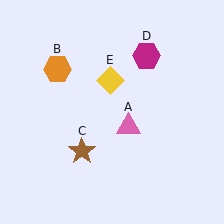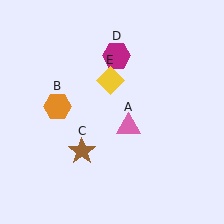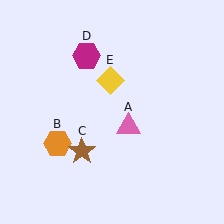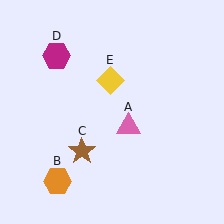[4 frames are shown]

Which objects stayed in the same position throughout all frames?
Pink triangle (object A) and brown star (object C) and yellow diamond (object E) remained stationary.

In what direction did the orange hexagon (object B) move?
The orange hexagon (object B) moved down.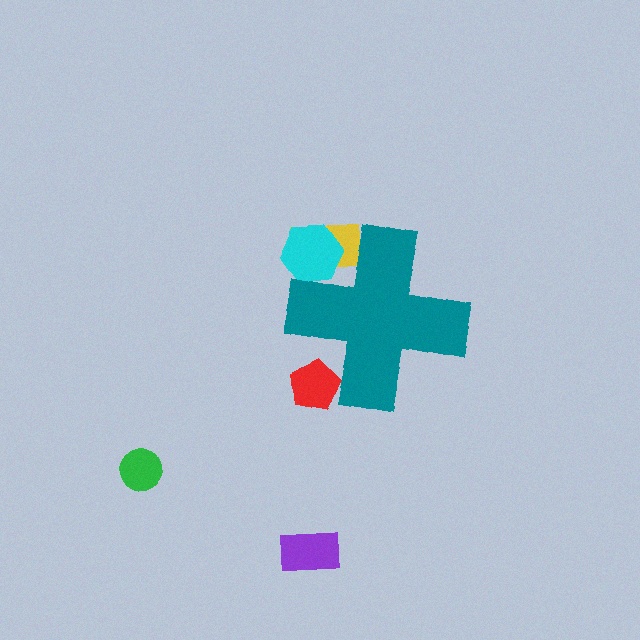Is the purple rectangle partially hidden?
No, the purple rectangle is fully visible.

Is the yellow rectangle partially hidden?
Yes, the yellow rectangle is partially hidden behind the teal cross.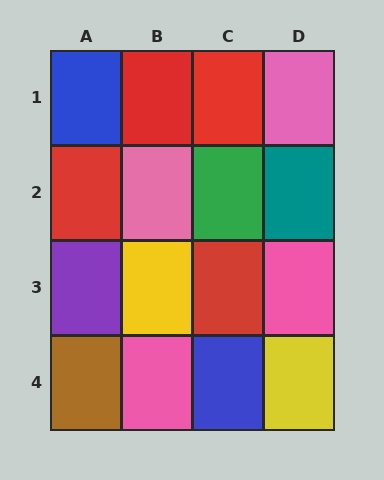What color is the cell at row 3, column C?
Red.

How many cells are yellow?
2 cells are yellow.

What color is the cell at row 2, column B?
Pink.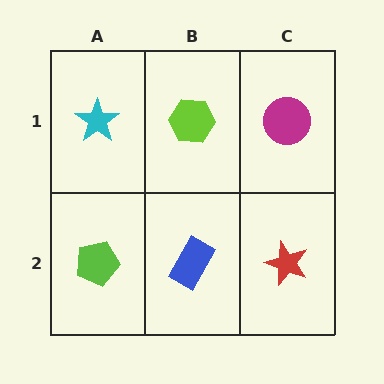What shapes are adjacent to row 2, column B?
A lime hexagon (row 1, column B), a lime pentagon (row 2, column A), a red star (row 2, column C).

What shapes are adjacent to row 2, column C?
A magenta circle (row 1, column C), a blue rectangle (row 2, column B).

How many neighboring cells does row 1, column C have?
2.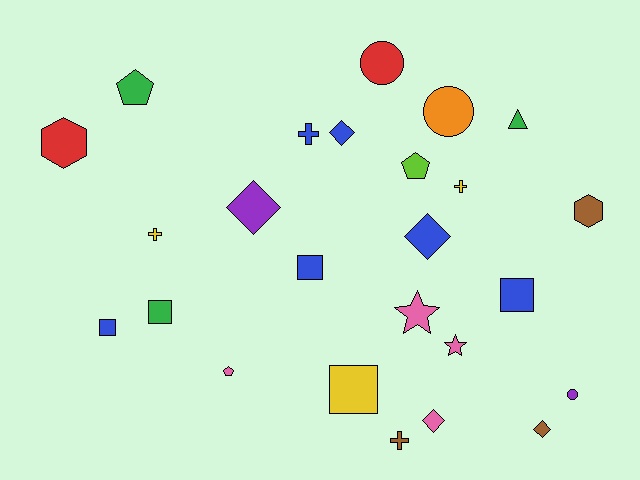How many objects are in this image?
There are 25 objects.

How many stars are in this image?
There are 2 stars.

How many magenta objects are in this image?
There are no magenta objects.